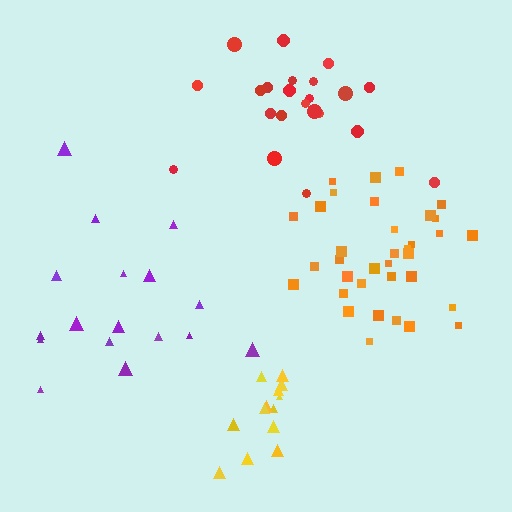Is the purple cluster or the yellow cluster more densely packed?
Yellow.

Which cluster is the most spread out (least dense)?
Purple.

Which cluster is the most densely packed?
Orange.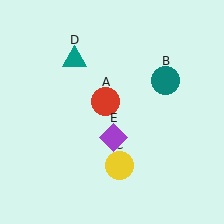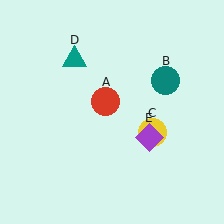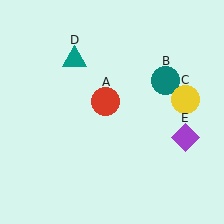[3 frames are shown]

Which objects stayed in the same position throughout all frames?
Red circle (object A) and teal circle (object B) and teal triangle (object D) remained stationary.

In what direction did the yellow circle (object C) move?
The yellow circle (object C) moved up and to the right.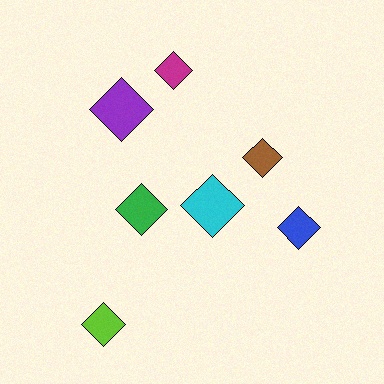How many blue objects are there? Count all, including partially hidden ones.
There is 1 blue object.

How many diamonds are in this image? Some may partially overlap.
There are 7 diamonds.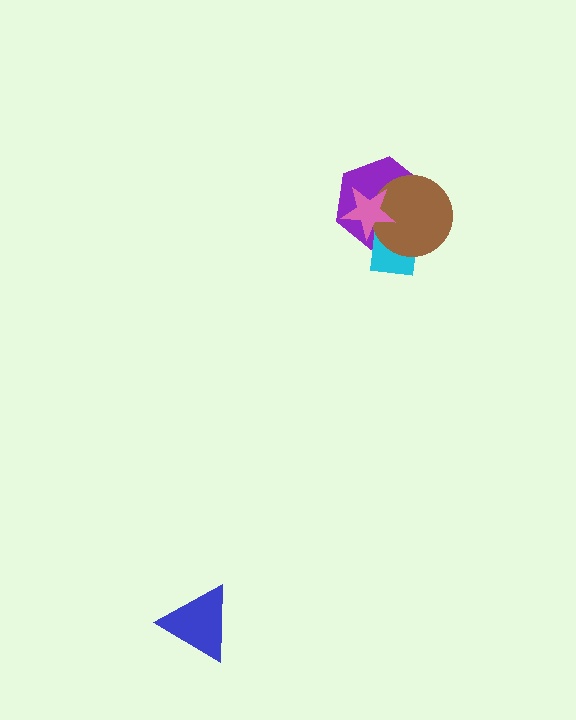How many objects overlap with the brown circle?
3 objects overlap with the brown circle.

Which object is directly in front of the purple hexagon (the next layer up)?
The cyan rectangle is directly in front of the purple hexagon.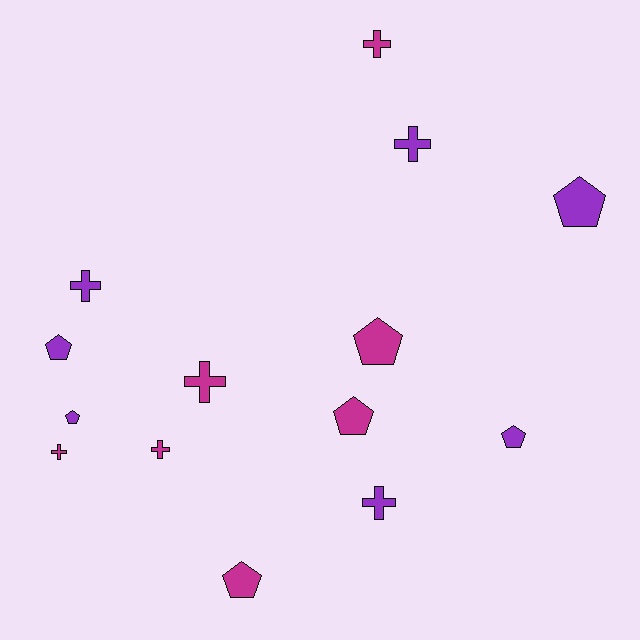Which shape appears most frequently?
Pentagon, with 7 objects.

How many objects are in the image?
There are 14 objects.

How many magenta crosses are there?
There are 4 magenta crosses.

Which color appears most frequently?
Magenta, with 7 objects.